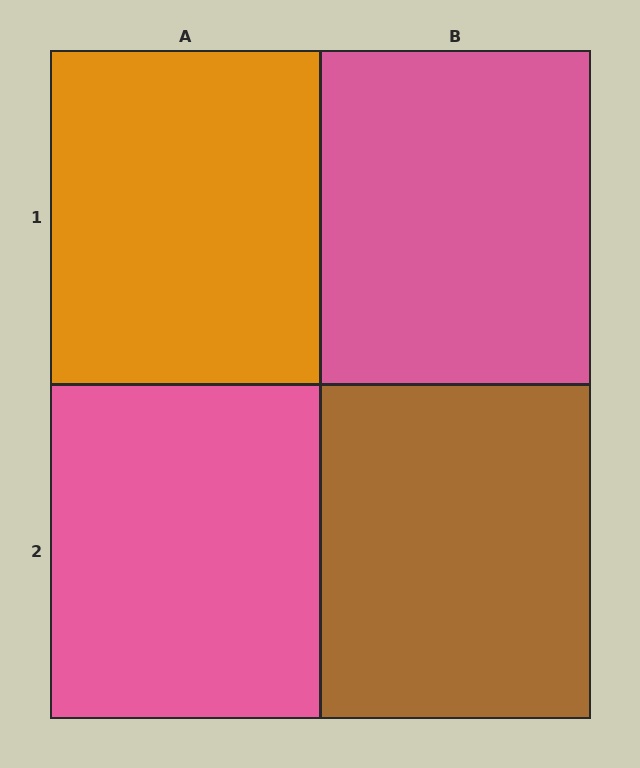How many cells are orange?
1 cell is orange.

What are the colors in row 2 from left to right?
Pink, brown.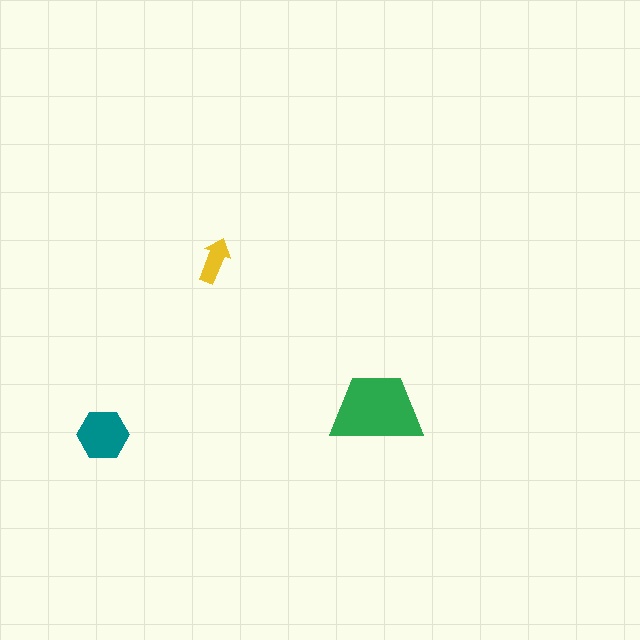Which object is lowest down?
The teal hexagon is bottommost.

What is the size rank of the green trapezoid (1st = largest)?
1st.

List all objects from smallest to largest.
The yellow arrow, the teal hexagon, the green trapezoid.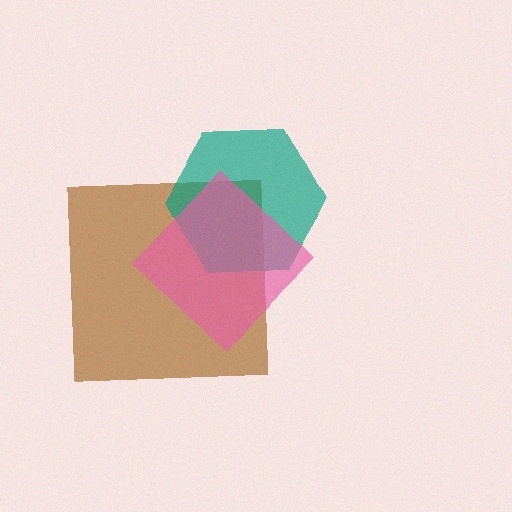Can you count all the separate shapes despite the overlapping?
Yes, there are 3 separate shapes.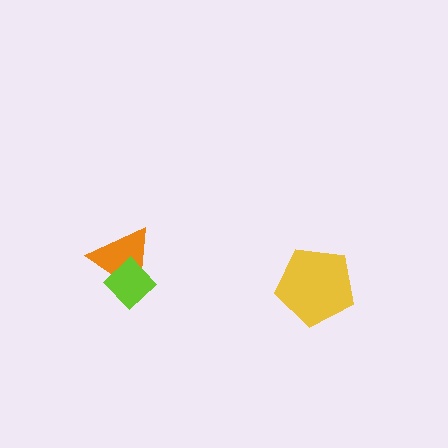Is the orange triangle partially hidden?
Yes, it is partially covered by another shape.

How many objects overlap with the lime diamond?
1 object overlaps with the lime diamond.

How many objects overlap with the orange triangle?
1 object overlaps with the orange triangle.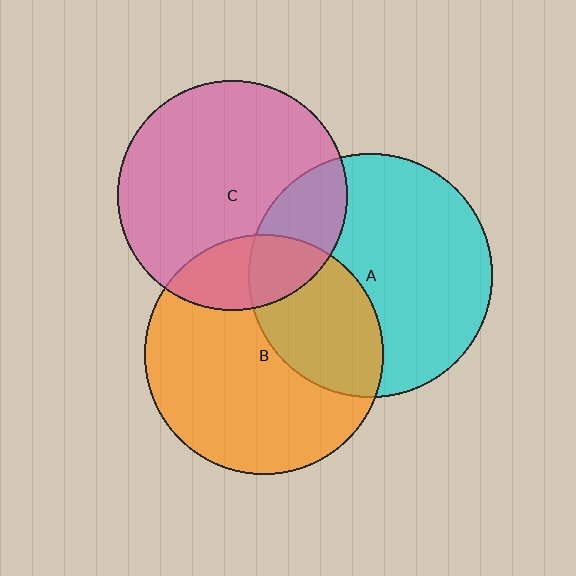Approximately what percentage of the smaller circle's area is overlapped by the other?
Approximately 20%.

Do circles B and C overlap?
Yes.